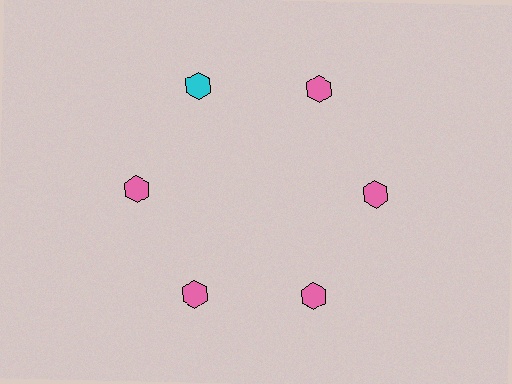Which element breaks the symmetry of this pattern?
The cyan hexagon at roughly the 11 o'clock position breaks the symmetry. All other shapes are pink hexagons.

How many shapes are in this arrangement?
There are 6 shapes arranged in a ring pattern.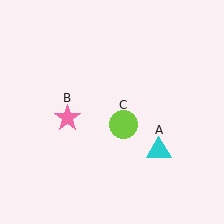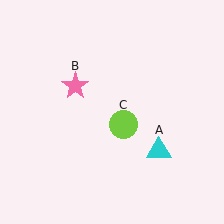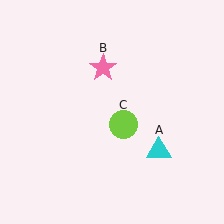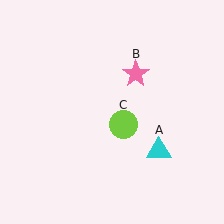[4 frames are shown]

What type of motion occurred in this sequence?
The pink star (object B) rotated clockwise around the center of the scene.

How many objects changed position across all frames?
1 object changed position: pink star (object B).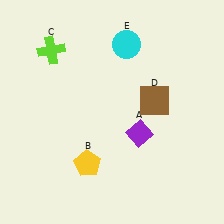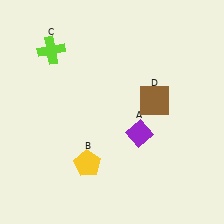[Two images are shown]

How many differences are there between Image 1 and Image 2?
There is 1 difference between the two images.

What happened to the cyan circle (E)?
The cyan circle (E) was removed in Image 2. It was in the top-right area of Image 1.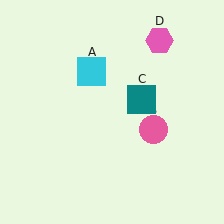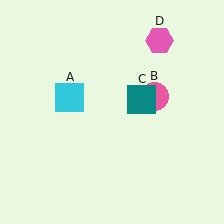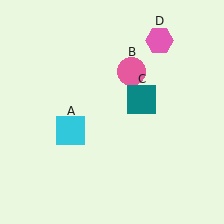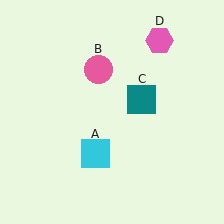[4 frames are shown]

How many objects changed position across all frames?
2 objects changed position: cyan square (object A), pink circle (object B).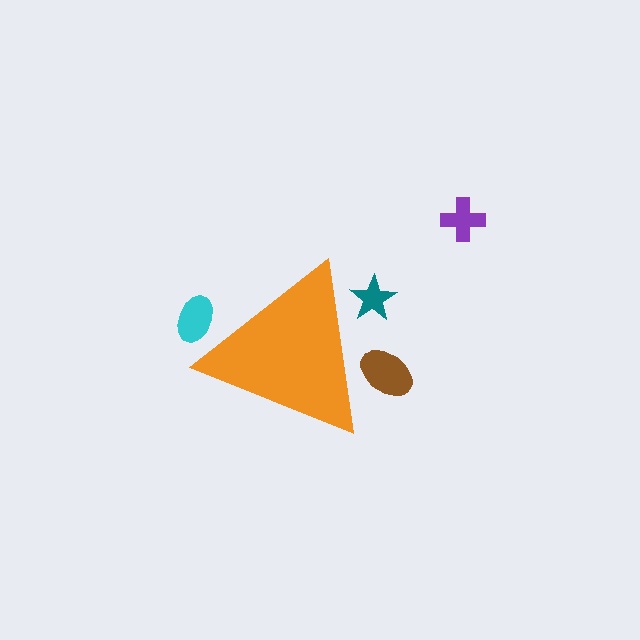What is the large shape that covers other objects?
An orange triangle.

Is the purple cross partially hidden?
No, the purple cross is fully visible.